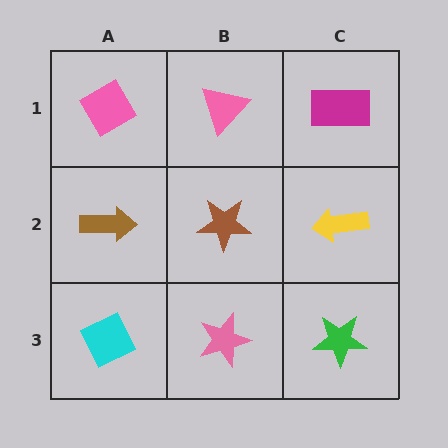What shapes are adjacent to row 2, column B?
A pink triangle (row 1, column B), a pink star (row 3, column B), a brown arrow (row 2, column A), a yellow arrow (row 2, column C).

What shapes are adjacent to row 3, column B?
A brown star (row 2, column B), a cyan diamond (row 3, column A), a green star (row 3, column C).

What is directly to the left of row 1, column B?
A pink diamond.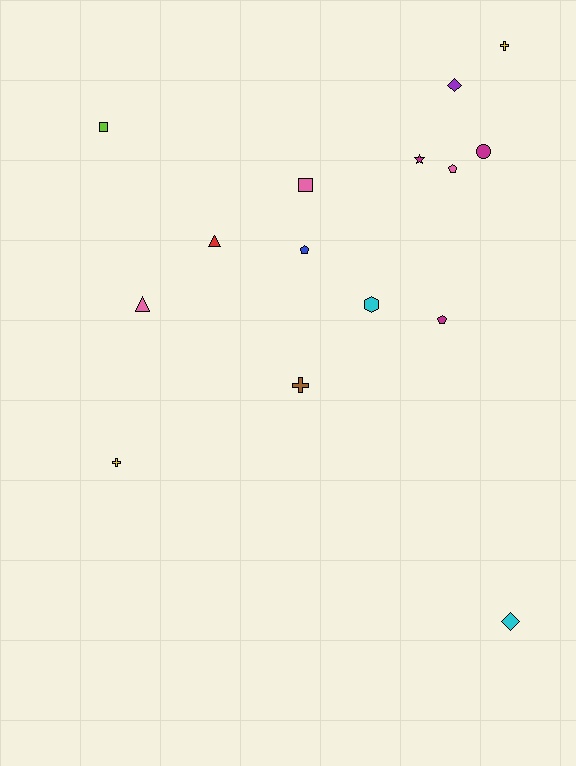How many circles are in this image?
There is 1 circle.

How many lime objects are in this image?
There is 1 lime object.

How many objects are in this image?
There are 15 objects.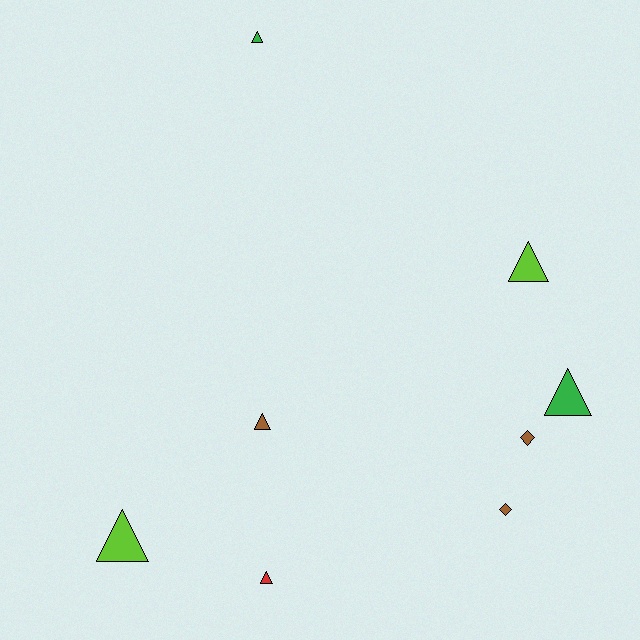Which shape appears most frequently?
Triangle, with 6 objects.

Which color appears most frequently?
Brown, with 3 objects.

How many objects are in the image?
There are 8 objects.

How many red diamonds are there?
There are no red diamonds.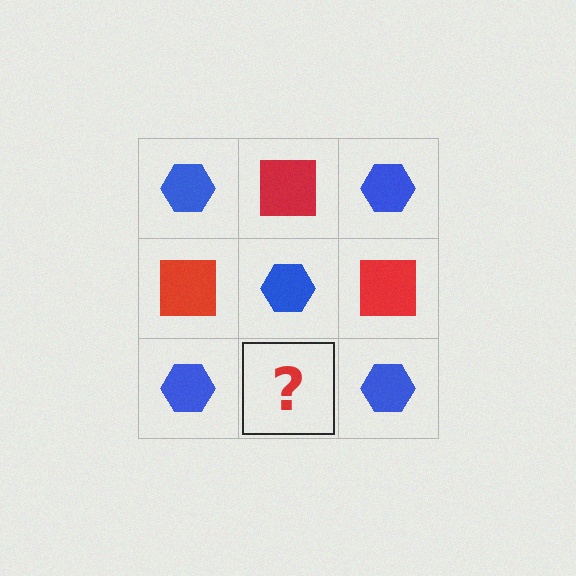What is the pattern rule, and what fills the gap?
The rule is that it alternates blue hexagon and red square in a checkerboard pattern. The gap should be filled with a red square.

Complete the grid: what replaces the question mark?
The question mark should be replaced with a red square.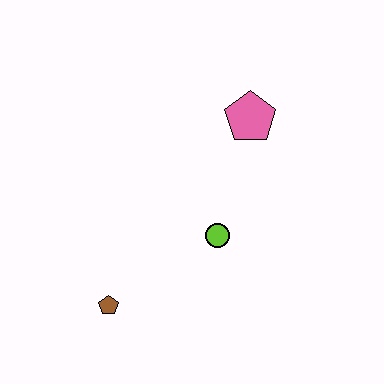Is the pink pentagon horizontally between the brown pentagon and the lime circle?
No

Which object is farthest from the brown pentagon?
The pink pentagon is farthest from the brown pentagon.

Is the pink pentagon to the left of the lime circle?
No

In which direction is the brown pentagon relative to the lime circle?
The brown pentagon is to the left of the lime circle.